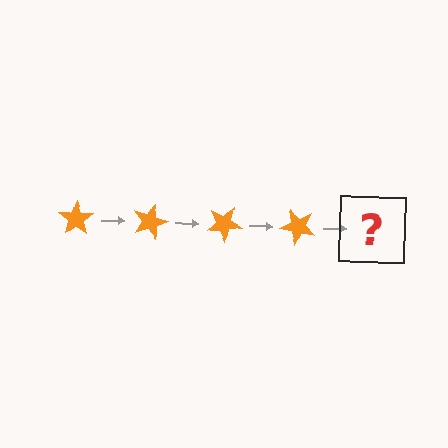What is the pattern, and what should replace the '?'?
The pattern is that the star rotates 15 degrees each step. The '?' should be an orange star rotated 60 degrees.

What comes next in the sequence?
The next element should be an orange star rotated 60 degrees.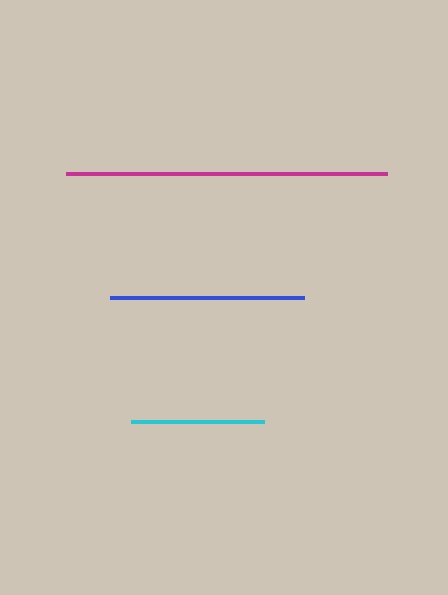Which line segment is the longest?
The magenta line is the longest at approximately 322 pixels.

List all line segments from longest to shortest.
From longest to shortest: magenta, blue, cyan.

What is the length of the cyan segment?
The cyan segment is approximately 134 pixels long.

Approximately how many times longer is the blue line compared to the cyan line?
The blue line is approximately 1.5 times the length of the cyan line.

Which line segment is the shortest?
The cyan line is the shortest at approximately 134 pixels.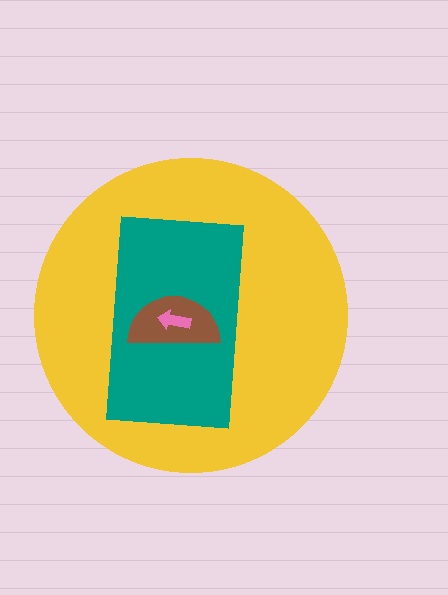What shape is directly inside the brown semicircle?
The pink arrow.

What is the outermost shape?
The yellow circle.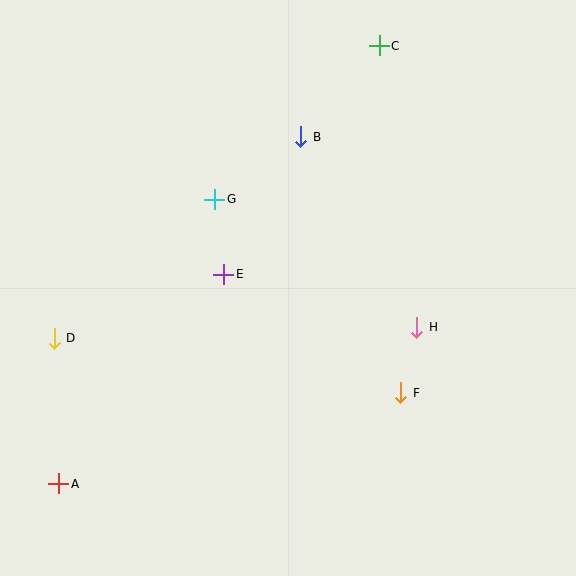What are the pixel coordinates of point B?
Point B is at (301, 137).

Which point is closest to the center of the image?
Point E at (224, 274) is closest to the center.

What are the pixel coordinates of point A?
Point A is at (59, 484).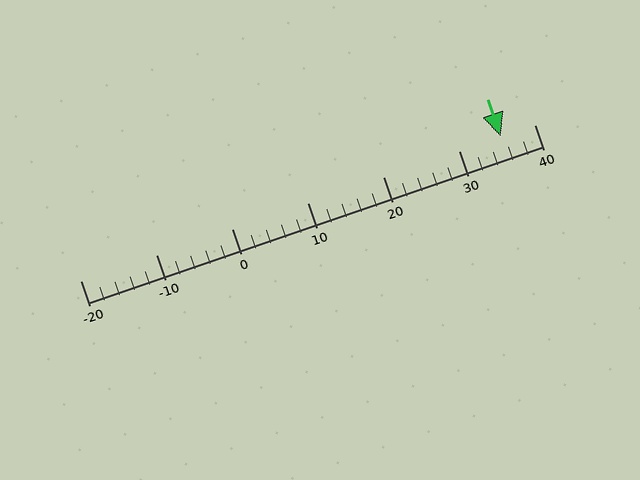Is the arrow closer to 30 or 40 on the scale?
The arrow is closer to 40.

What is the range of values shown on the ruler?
The ruler shows values from -20 to 40.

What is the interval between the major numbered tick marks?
The major tick marks are spaced 10 units apart.